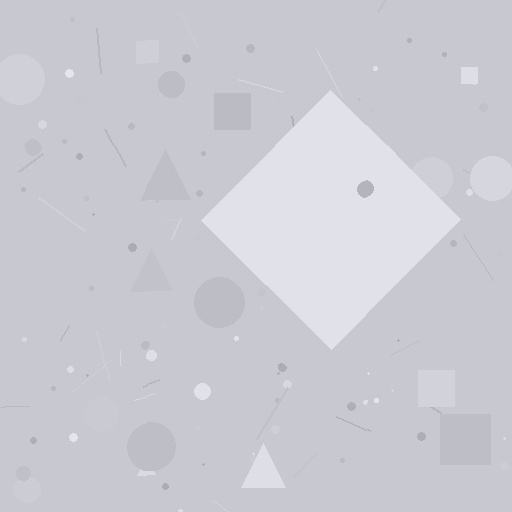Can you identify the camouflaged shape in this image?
The camouflaged shape is a diamond.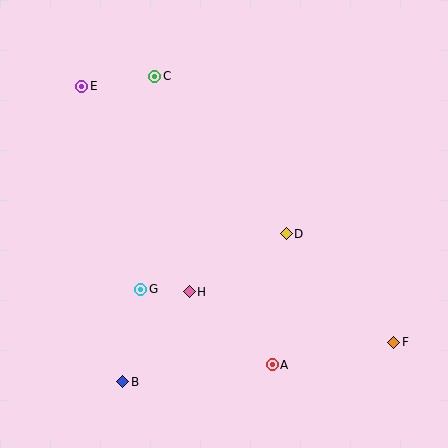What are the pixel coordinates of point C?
Point C is at (155, 76).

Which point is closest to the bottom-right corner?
Point F is closest to the bottom-right corner.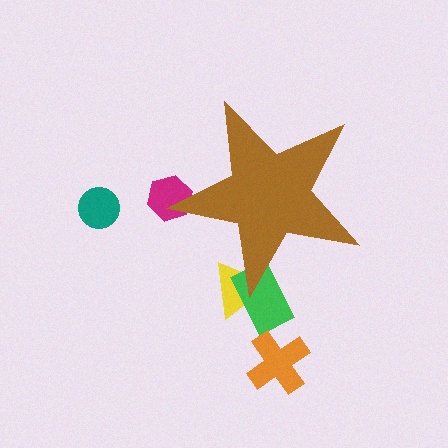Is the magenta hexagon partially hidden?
Yes, the magenta hexagon is partially hidden behind the brown star.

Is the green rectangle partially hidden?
Yes, the green rectangle is partially hidden behind the brown star.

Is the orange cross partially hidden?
No, the orange cross is fully visible.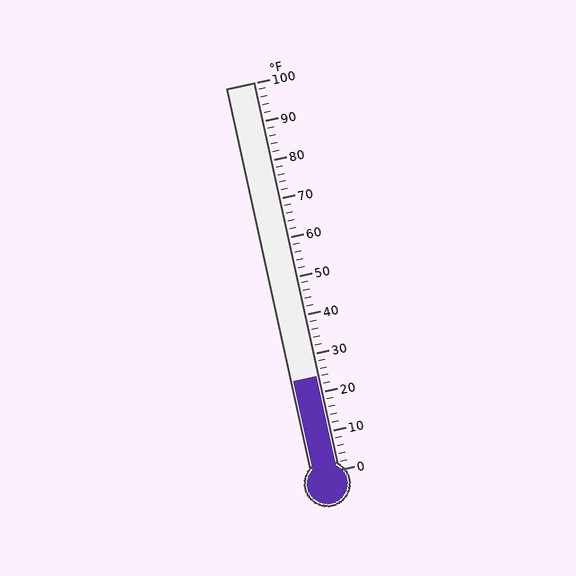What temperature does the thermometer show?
The thermometer shows approximately 24°F.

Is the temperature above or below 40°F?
The temperature is below 40°F.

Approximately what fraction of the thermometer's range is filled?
The thermometer is filled to approximately 25% of its range.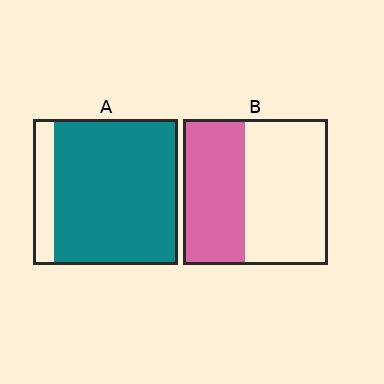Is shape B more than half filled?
No.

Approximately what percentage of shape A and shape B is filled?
A is approximately 85% and B is approximately 45%.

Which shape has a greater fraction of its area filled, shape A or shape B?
Shape A.